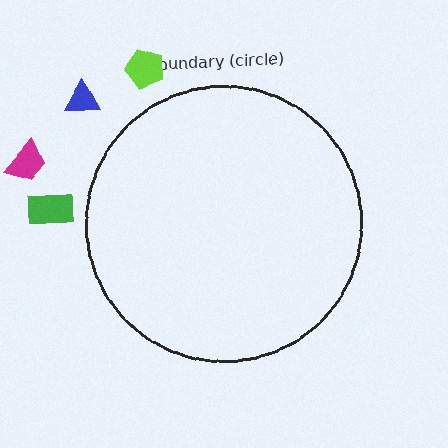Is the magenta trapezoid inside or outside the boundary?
Outside.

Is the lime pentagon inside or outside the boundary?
Outside.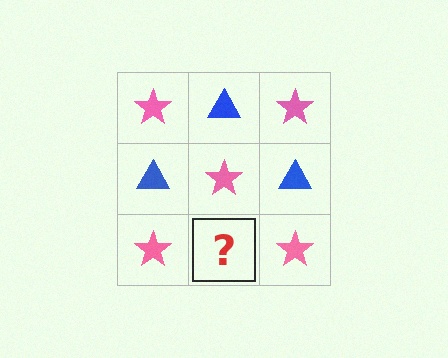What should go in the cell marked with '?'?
The missing cell should contain a blue triangle.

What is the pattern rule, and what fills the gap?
The rule is that it alternates pink star and blue triangle in a checkerboard pattern. The gap should be filled with a blue triangle.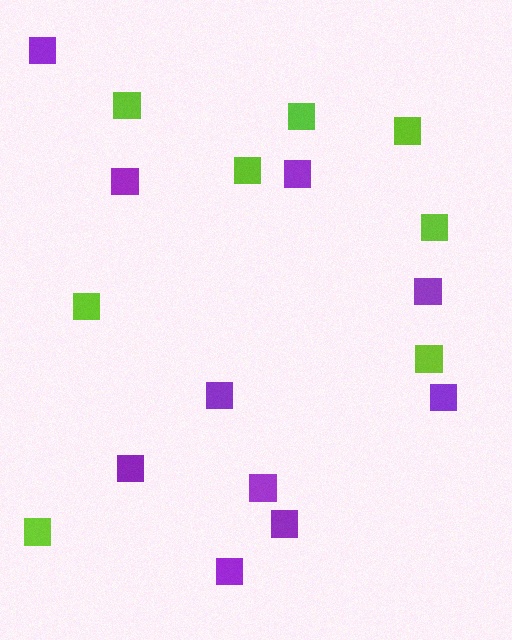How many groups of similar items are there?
There are 2 groups: one group of purple squares (10) and one group of lime squares (8).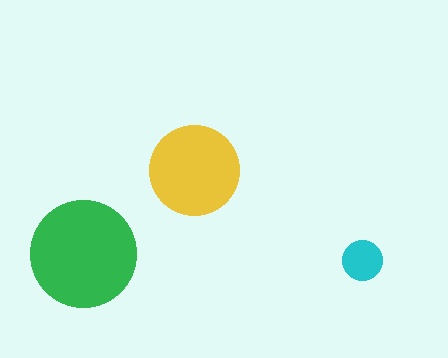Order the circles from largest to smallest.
the green one, the yellow one, the cyan one.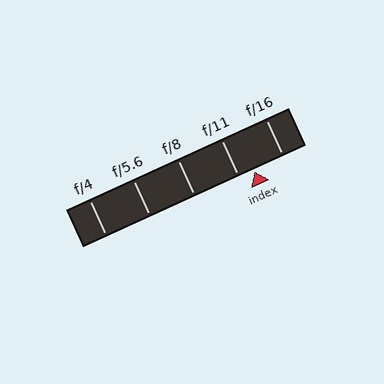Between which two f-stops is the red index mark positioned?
The index mark is between f/11 and f/16.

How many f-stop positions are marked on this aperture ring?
There are 5 f-stop positions marked.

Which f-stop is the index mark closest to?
The index mark is closest to f/11.